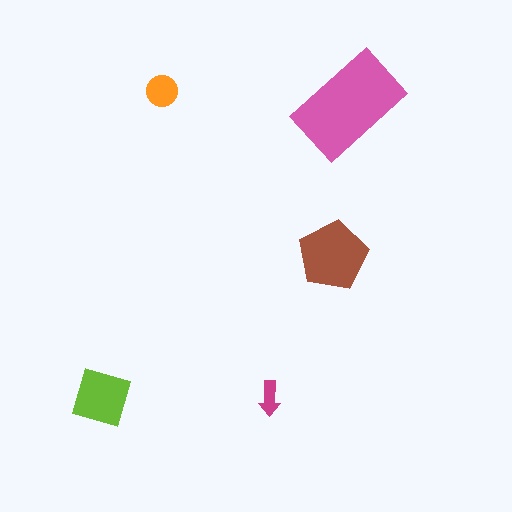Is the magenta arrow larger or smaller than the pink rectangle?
Smaller.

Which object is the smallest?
The magenta arrow.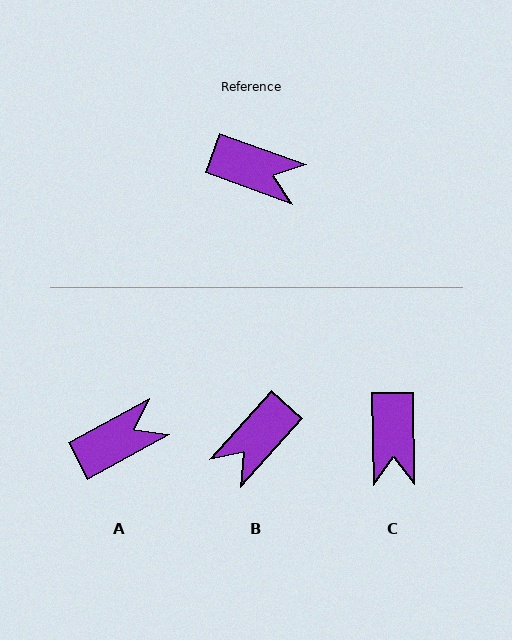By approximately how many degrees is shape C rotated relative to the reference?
Approximately 70 degrees clockwise.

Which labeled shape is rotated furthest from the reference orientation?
B, about 113 degrees away.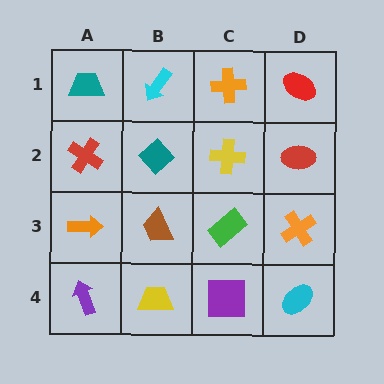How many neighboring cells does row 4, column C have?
3.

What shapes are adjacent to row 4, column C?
A green rectangle (row 3, column C), a yellow trapezoid (row 4, column B), a cyan ellipse (row 4, column D).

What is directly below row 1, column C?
A yellow cross.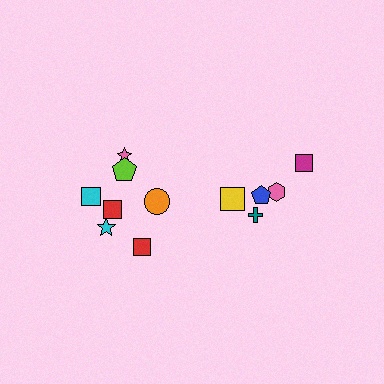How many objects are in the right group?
There are 5 objects.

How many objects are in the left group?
There are 7 objects.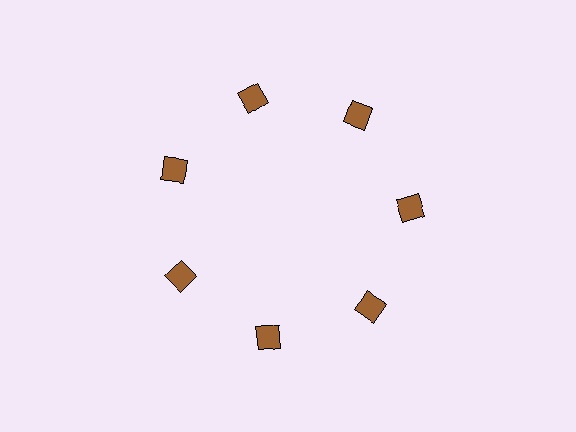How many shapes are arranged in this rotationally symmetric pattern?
There are 7 shapes, arranged in 7 groups of 1.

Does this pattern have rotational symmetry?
Yes, this pattern has 7-fold rotational symmetry. It looks the same after rotating 51 degrees around the center.